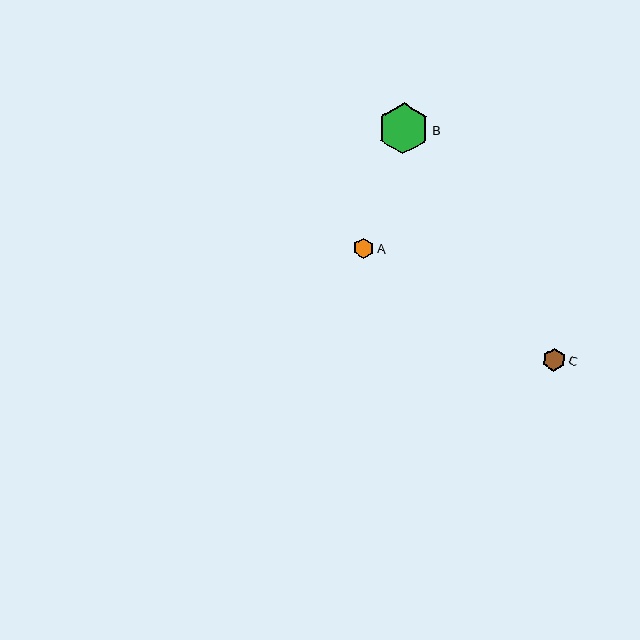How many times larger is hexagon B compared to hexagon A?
Hexagon B is approximately 2.5 times the size of hexagon A.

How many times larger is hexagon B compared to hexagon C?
Hexagon B is approximately 2.3 times the size of hexagon C.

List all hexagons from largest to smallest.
From largest to smallest: B, C, A.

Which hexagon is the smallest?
Hexagon A is the smallest with a size of approximately 20 pixels.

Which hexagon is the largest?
Hexagon B is the largest with a size of approximately 51 pixels.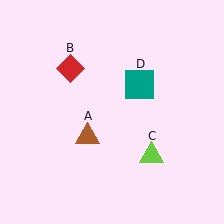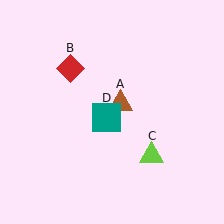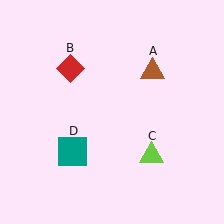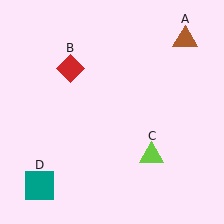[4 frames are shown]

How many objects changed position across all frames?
2 objects changed position: brown triangle (object A), teal square (object D).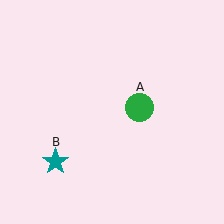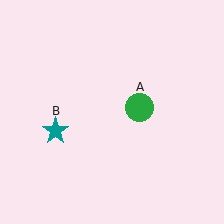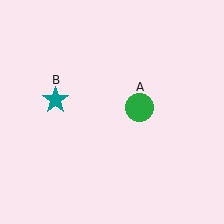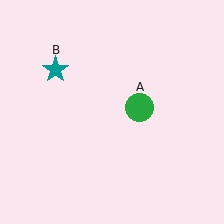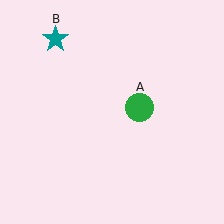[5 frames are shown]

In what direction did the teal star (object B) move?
The teal star (object B) moved up.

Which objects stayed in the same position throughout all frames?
Green circle (object A) remained stationary.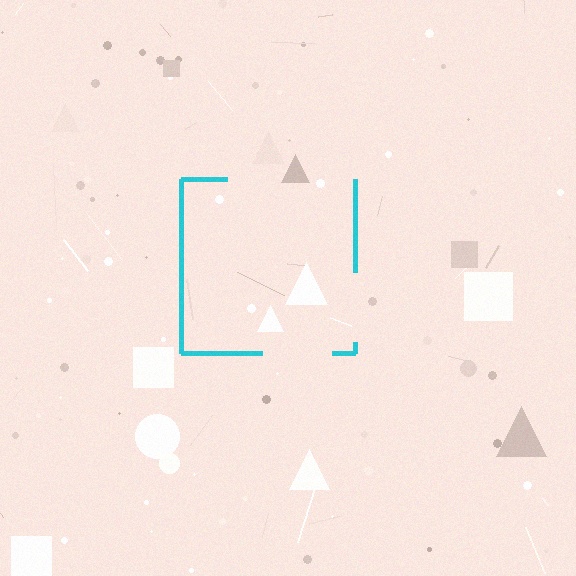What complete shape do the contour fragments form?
The contour fragments form a square.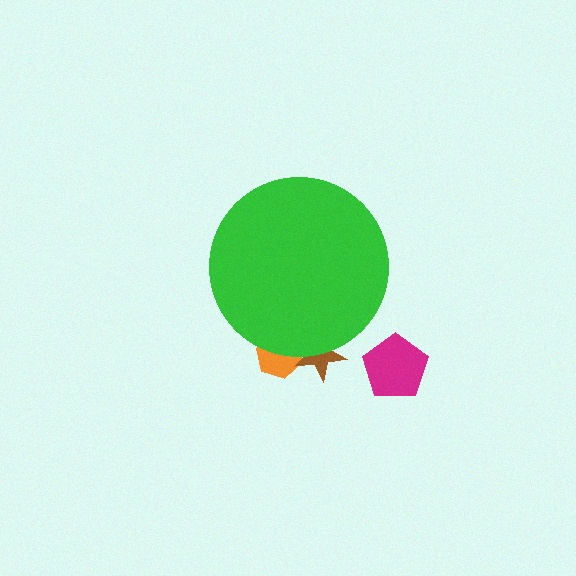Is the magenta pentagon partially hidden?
No, the magenta pentagon is fully visible.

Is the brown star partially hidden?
Yes, the brown star is partially hidden behind the green circle.